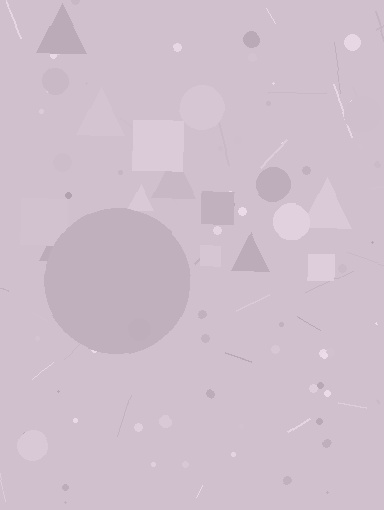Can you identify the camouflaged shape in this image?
The camouflaged shape is a circle.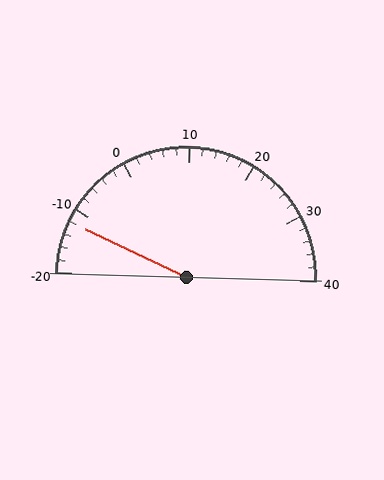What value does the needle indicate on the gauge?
The needle indicates approximately -12.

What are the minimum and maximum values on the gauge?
The gauge ranges from -20 to 40.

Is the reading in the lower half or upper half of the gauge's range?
The reading is in the lower half of the range (-20 to 40).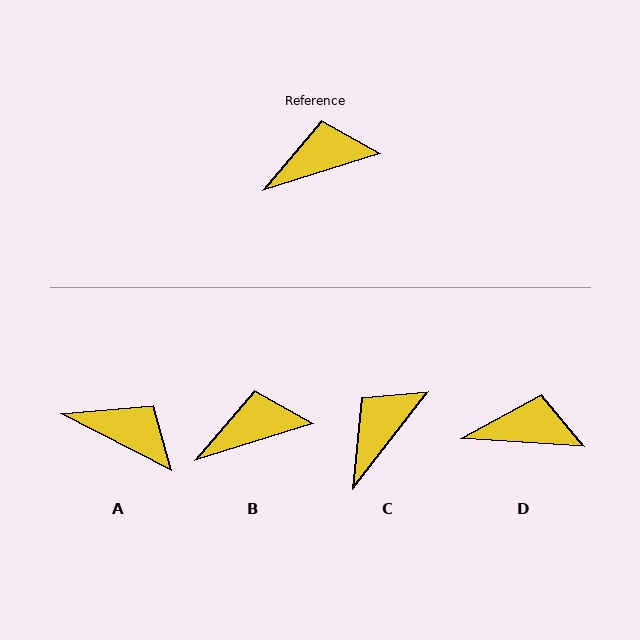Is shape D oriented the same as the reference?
No, it is off by about 21 degrees.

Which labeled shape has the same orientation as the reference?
B.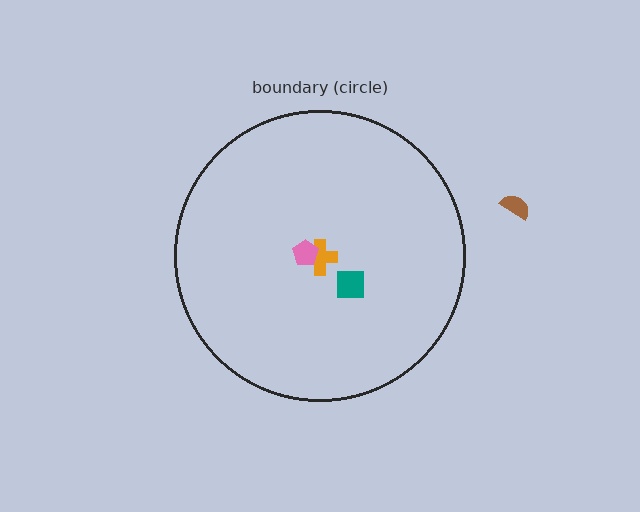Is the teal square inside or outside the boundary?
Inside.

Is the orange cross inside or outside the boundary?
Inside.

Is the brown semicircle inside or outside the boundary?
Outside.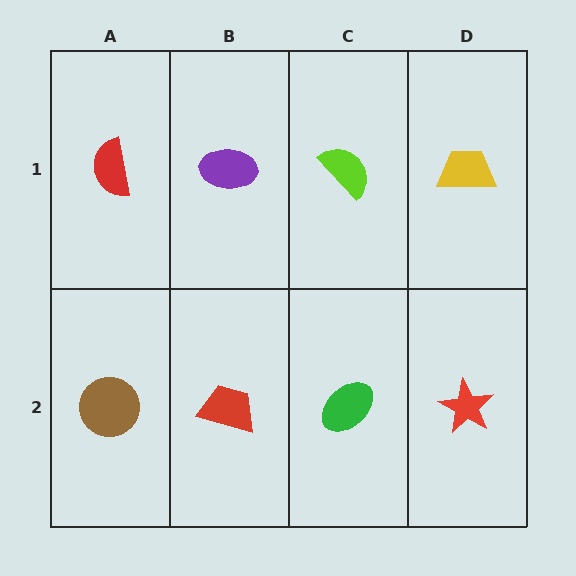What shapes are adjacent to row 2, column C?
A lime semicircle (row 1, column C), a red trapezoid (row 2, column B), a red star (row 2, column D).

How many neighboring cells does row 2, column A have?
2.